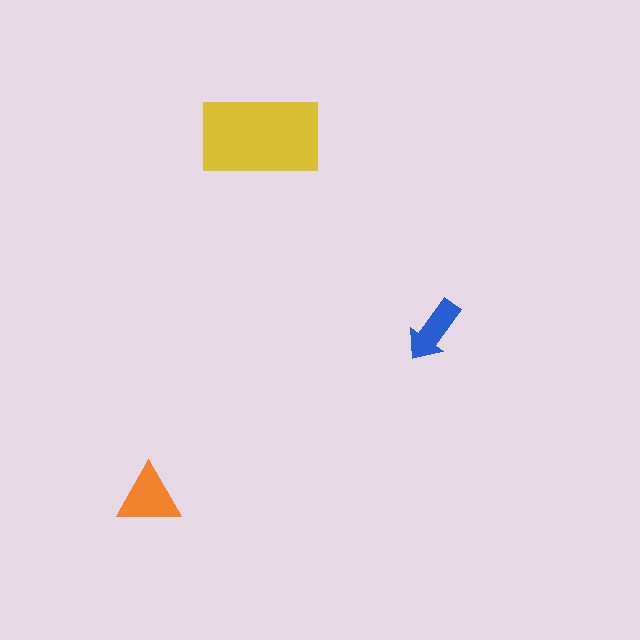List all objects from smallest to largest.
The blue arrow, the orange triangle, the yellow rectangle.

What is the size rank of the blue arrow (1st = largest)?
3rd.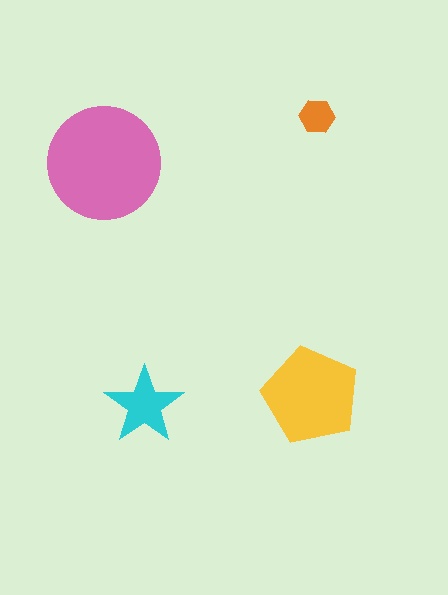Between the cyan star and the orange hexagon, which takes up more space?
The cyan star.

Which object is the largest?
The pink circle.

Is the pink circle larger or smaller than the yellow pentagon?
Larger.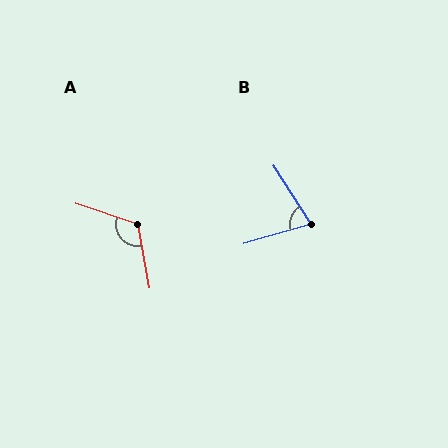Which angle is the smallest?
B, at approximately 74 degrees.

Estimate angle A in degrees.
Approximately 119 degrees.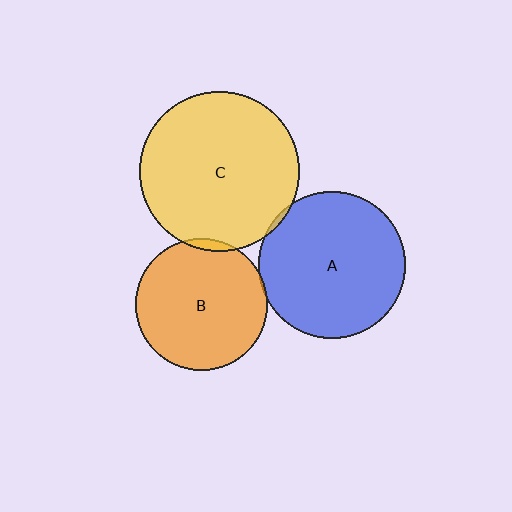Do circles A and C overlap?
Yes.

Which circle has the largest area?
Circle C (yellow).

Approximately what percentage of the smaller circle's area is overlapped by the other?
Approximately 5%.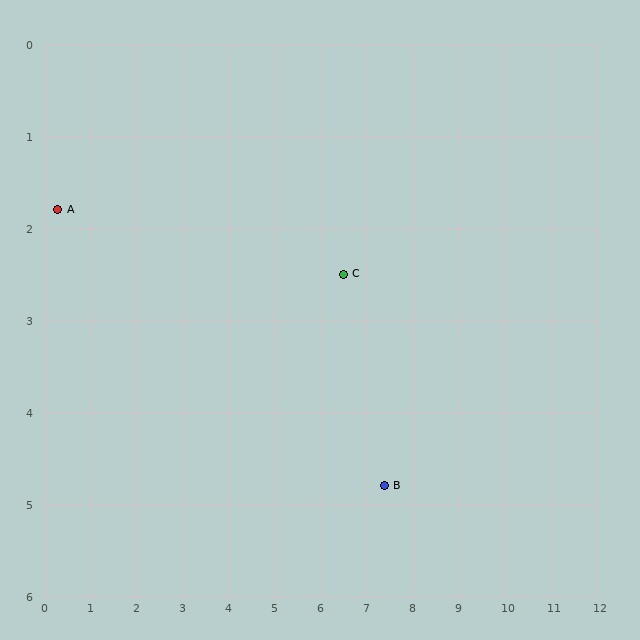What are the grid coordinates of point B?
Point B is at approximately (7.4, 4.8).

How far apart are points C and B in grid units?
Points C and B are about 2.5 grid units apart.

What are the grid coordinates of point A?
Point A is at approximately (0.3, 1.8).